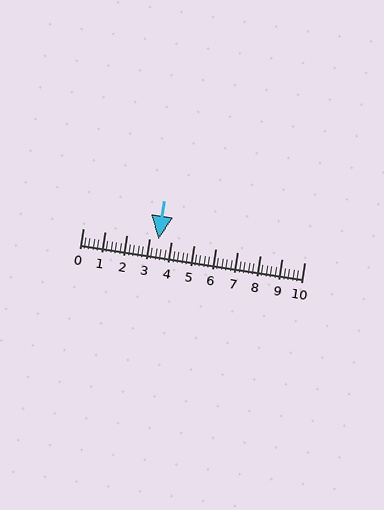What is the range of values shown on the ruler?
The ruler shows values from 0 to 10.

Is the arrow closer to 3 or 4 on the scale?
The arrow is closer to 3.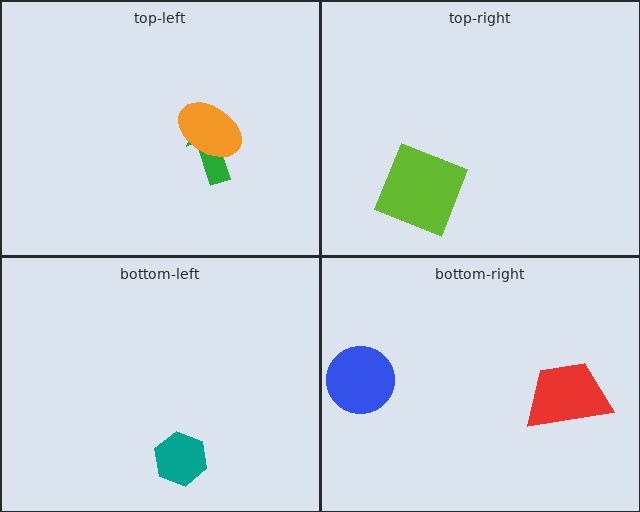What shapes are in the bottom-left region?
The teal hexagon.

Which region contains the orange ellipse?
The top-left region.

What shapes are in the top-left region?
The green arrow, the orange ellipse.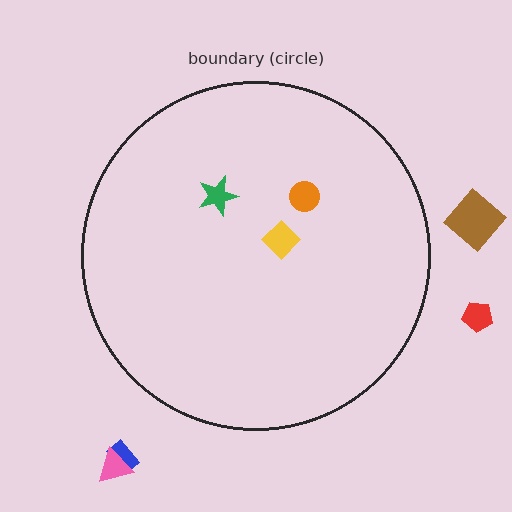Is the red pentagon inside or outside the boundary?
Outside.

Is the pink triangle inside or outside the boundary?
Outside.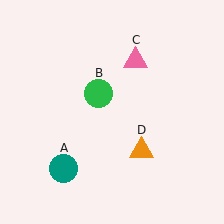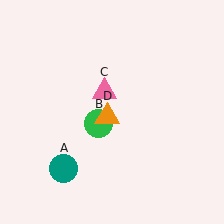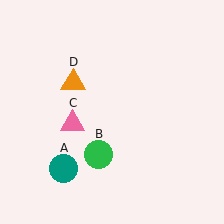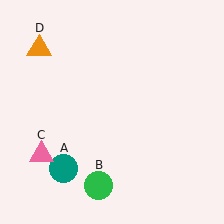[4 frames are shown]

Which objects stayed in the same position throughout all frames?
Teal circle (object A) remained stationary.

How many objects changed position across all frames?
3 objects changed position: green circle (object B), pink triangle (object C), orange triangle (object D).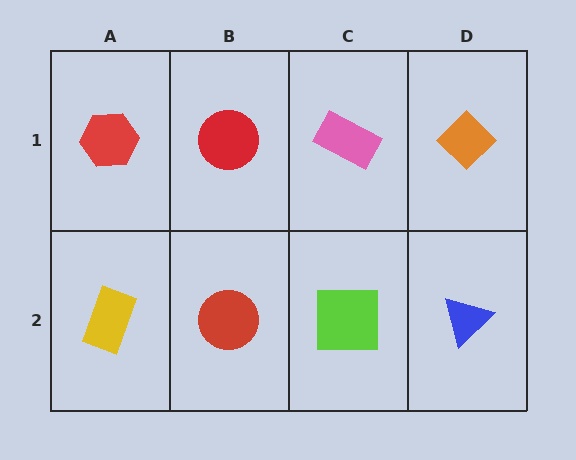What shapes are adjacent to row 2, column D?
An orange diamond (row 1, column D), a lime square (row 2, column C).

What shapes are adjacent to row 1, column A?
A yellow rectangle (row 2, column A), a red circle (row 1, column B).